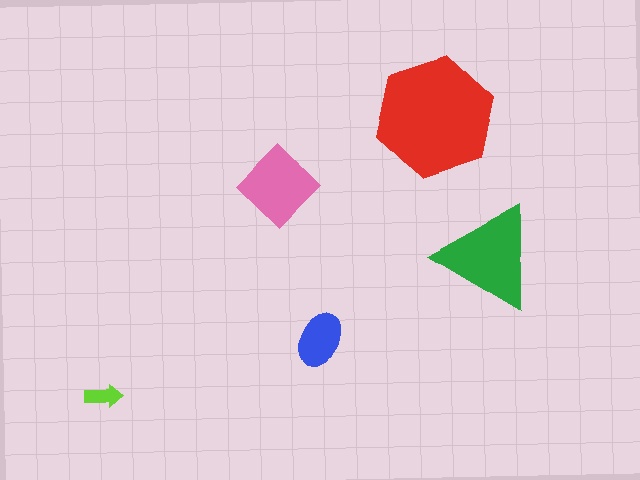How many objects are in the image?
There are 5 objects in the image.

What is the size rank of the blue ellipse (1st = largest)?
4th.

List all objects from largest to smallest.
The red hexagon, the green triangle, the pink diamond, the blue ellipse, the lime arrow.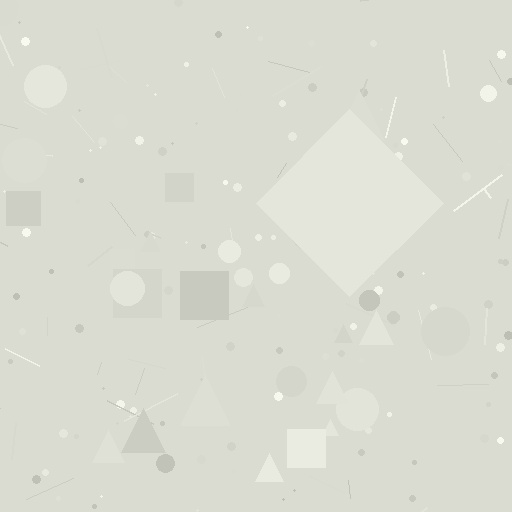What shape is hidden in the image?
A diamond is hidden in the image.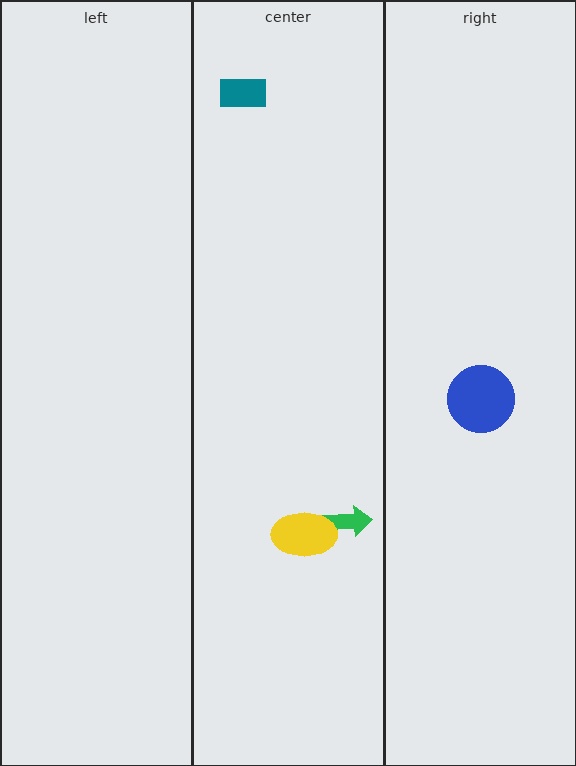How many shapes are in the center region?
3.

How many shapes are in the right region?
1.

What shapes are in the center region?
The green arrow, the yellow ellipse, the teal rectangle.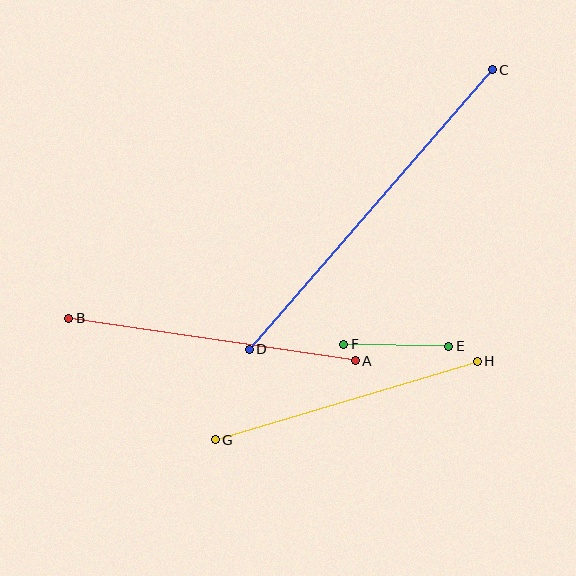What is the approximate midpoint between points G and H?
The midpoint is at approximately (346, 400) pixels.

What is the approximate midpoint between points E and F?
The midpoint is at approximately (396, 345) pixels.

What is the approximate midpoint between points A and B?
The midpoint is at approximately (212, 339) pixels.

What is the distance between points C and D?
The distance is approximately 370 pixels.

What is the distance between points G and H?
The distance is approximately 273 pixels.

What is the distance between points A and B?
The distance is approximately 290 pixels.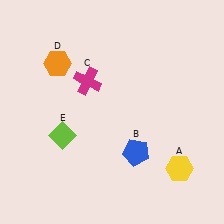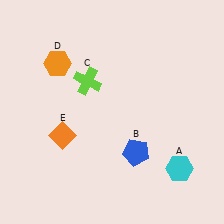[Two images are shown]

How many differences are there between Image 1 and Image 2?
There are 3 differences between the two images.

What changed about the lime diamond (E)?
In Image 1, E is lime. In Image 2, it changed to orange.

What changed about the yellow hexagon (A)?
In Image 1, A is yellow. In Image 2, it changed to cyan.